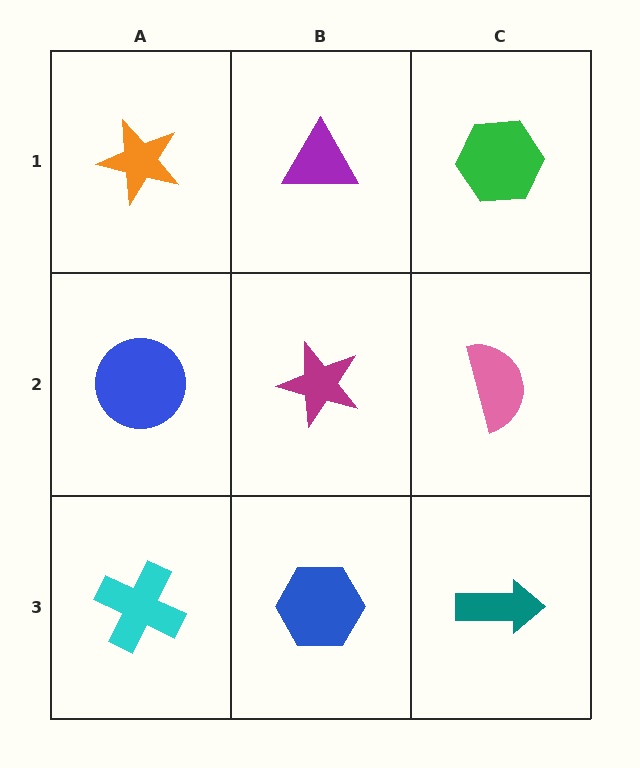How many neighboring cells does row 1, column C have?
2.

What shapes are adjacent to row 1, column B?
A magenta star (row 2, column B), an orange star (row 1, column A), a green hexagon (row 1, column C).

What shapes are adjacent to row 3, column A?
A blue circle (row 2, column A), a blue hexagon (row 3, column B).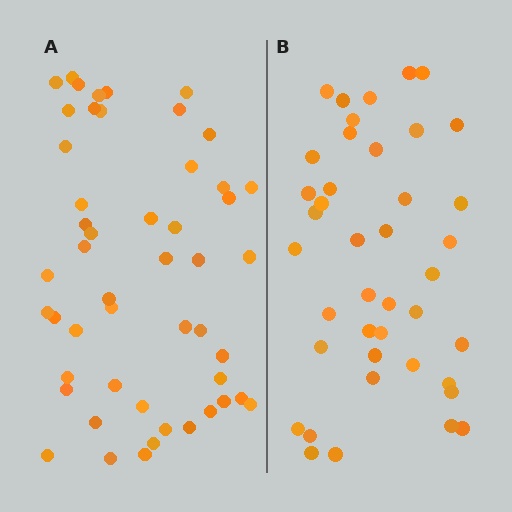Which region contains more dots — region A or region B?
Region A (the left region) has more dots.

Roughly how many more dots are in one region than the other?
Region A has roughly 8 or so more dots than region B.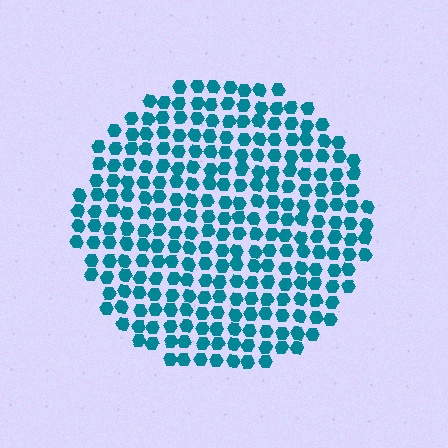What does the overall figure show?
The overall figure shows a circle.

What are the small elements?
The small elements are hexagons.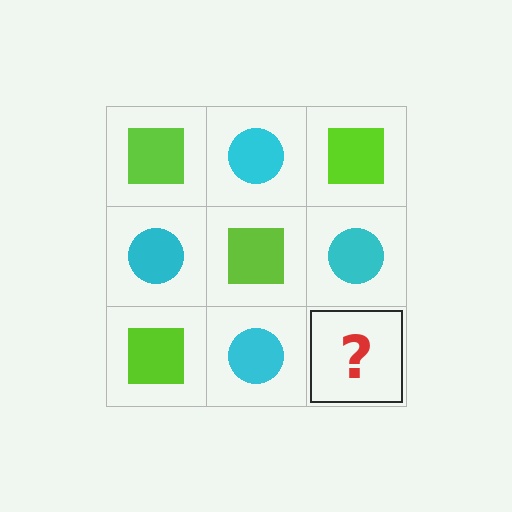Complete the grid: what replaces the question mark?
The question mark should be replaced with a lime square.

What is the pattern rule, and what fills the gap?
The rule is that it alternates lime square and cyan circle in a checkerboard pattern. The gap should be filled with a lime square.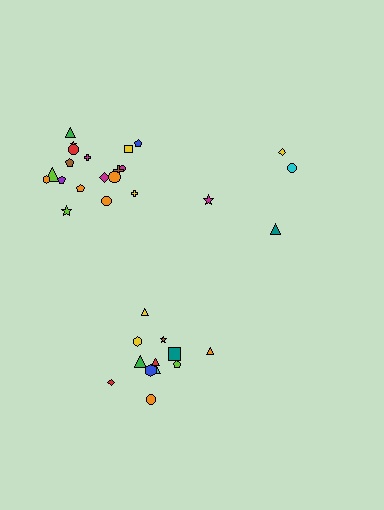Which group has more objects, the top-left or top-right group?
The top-left group.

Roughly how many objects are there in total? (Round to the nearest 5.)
Roughly 35 objects in total.